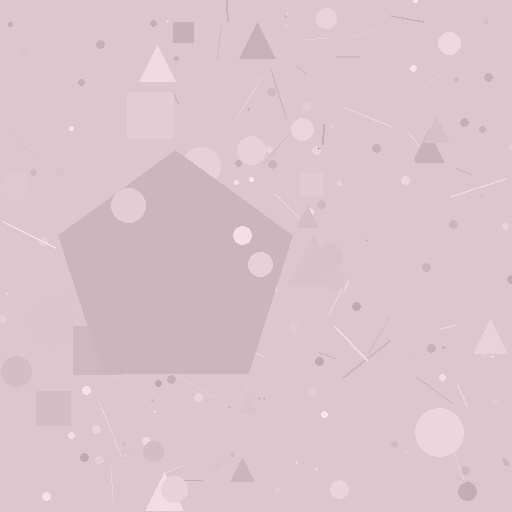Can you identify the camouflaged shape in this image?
The camouflaged shape is a pentagon.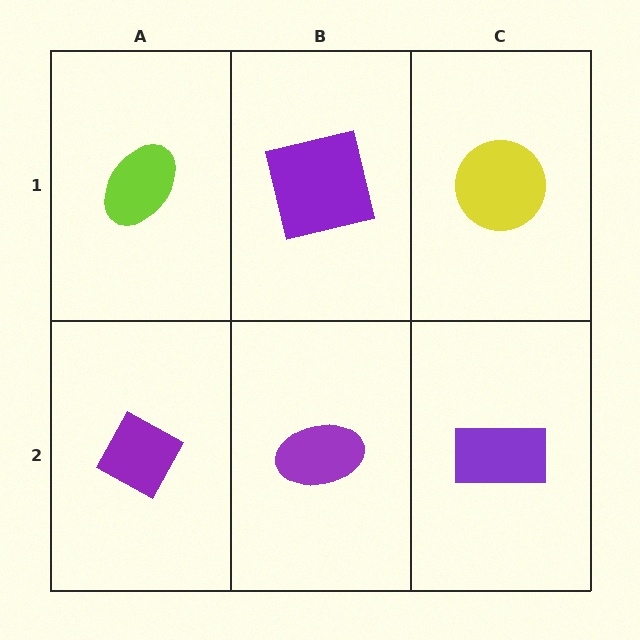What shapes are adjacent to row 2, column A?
A lime ellipse (row 1, column A), a purple ellipse (row 2, column B).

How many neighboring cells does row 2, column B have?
3.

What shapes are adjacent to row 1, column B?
A purple ellipse (row 2, column B), a lime ellipse (row 1, column A), a yellow circle (row 1, column C).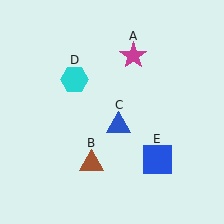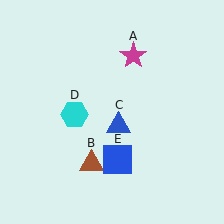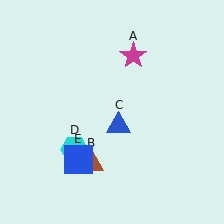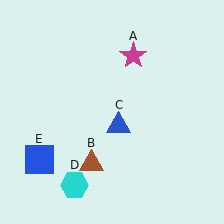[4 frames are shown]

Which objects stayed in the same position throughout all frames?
Magenta star (object A) and brown triangle (object B) and blue triangle (object C) remained stationary.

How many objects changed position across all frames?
2 objects changed position: cyan hexagon (object D), blue square (object E).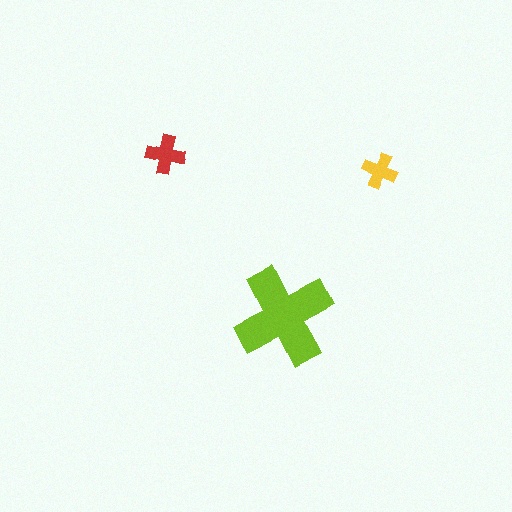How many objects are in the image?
There are 3 objects in the image.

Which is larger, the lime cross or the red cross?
The lime one.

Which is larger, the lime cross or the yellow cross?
The lime one.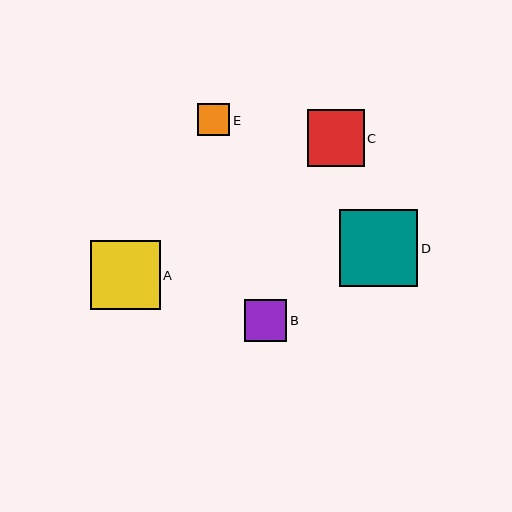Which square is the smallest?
Square E is the smallest with a size of approximately 32 pixels.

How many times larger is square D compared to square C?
Square D is approximately 1.4 times the size of square C.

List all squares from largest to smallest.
From largest to smallest: D, A, C, B, E.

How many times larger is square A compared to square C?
Square A is approximately 1.2 times the size of square C.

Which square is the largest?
Square D is the largest with a size of approximately 78 pixels.